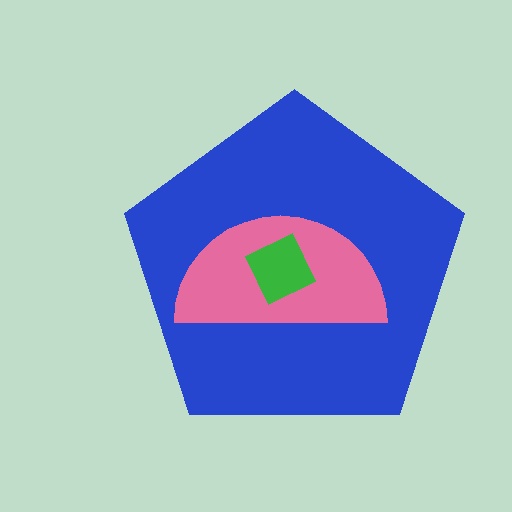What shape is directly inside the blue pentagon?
The pink semicircle.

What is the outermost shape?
The blue pentagon.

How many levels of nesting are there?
3.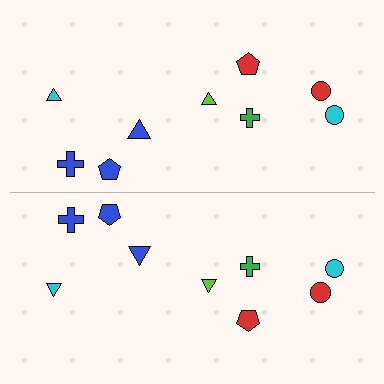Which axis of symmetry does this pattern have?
The pattern has a horizontal axis of symmetry running through the center of the image.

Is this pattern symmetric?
Yes, this pattern has bilateral (reflection) symmetry.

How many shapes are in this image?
There are 18 shapes in this image.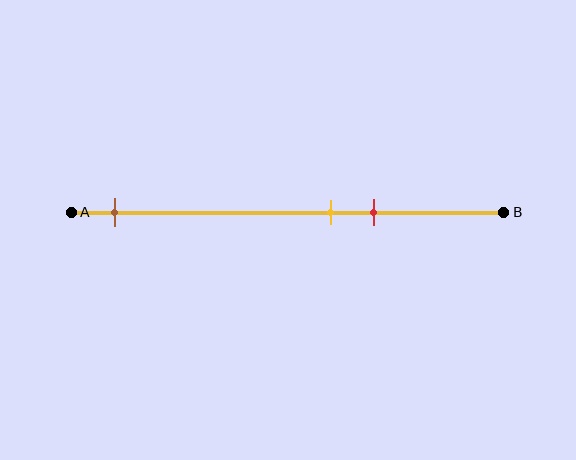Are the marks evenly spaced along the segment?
No, the marks are not evenly spaced.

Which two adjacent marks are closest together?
The yellow and red marks are the closest adjacent pair.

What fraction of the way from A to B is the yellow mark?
The yellow mark is approximately 60% (0.6) of the way from A to B.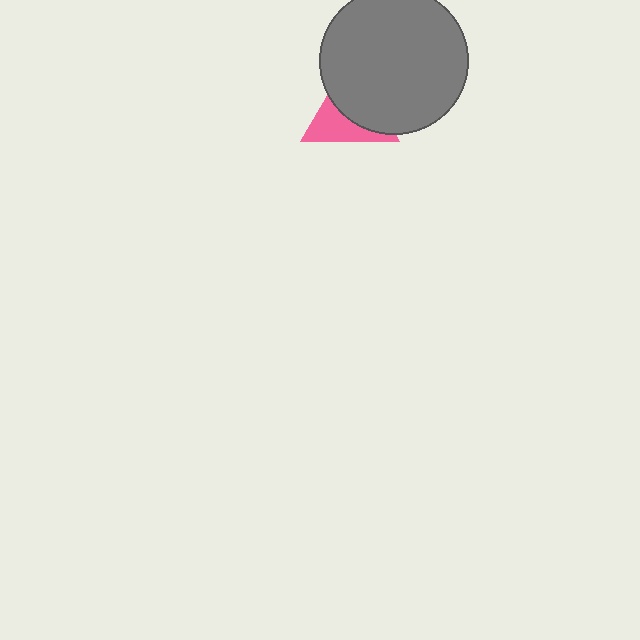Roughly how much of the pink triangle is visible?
A small part of it is visible (roughly 43%).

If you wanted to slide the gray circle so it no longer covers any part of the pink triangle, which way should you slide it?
Slide it toward the upper-right — that is the most direct way to separate the two shapes.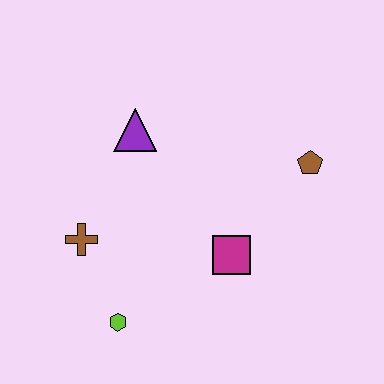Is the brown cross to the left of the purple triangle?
Yes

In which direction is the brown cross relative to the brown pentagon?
The brown cross is to the left of the brown pentagon.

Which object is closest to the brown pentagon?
The magenta square is closest to the brown pentagon.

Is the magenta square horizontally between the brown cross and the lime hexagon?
No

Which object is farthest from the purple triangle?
The lime hexagon is farthest from the purple triangle.